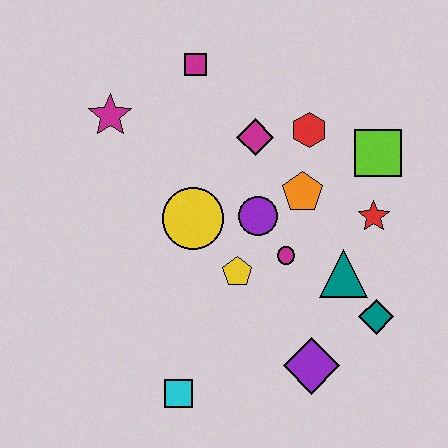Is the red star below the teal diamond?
No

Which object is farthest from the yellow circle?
The teal diamond is farthest from the yellow circle.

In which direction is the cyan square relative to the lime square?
The cyan square is below the lime square.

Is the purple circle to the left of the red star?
Yes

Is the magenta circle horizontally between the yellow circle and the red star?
Yes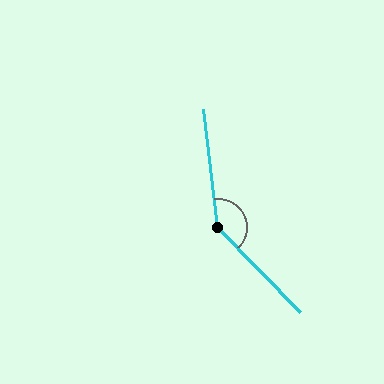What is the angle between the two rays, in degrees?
Approximately 143 degrees.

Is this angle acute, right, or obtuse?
It is obtuse.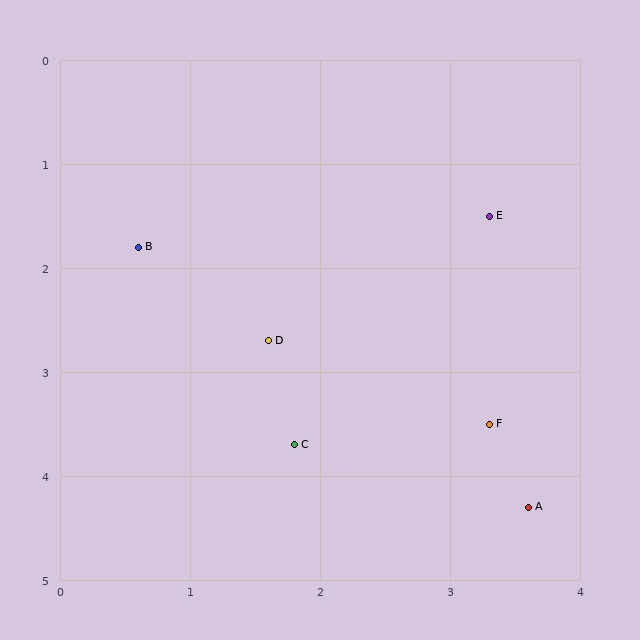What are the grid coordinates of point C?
Point C is at approximately (1.8, 3.7).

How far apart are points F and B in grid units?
Points F and B are about 3.2 grid units apart.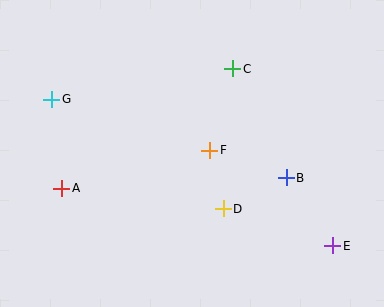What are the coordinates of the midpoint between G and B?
The midpoint between G and B is at (169, 139).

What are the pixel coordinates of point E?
Point E is at (333, 246).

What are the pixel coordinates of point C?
Point C is at (233, 69).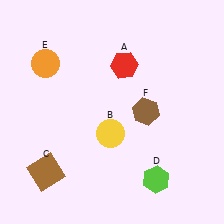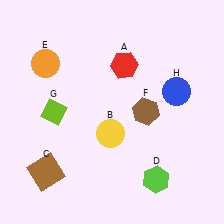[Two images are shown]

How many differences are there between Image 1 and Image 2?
There are 2 differences between the two images.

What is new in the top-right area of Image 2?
A blue circle (H) was added in the top-right area of Image 2.